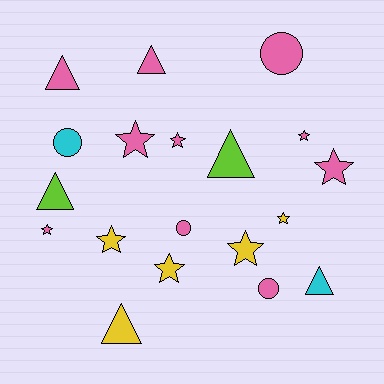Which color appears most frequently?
Pink, with 10 objects.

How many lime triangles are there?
There are 2 lime triangles.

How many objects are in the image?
There are 19 objects.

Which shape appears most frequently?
Star, with 9 objects.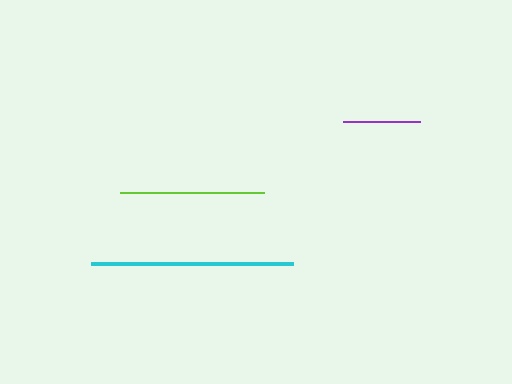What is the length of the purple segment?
The purple segment is approximately 77 pixels long.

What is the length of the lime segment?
The lime segment is approximately 144 pixels long.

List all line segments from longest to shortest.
From longest to shortest: cyan, lime, purple.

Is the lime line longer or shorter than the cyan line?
The cyan line is longer than the lime line.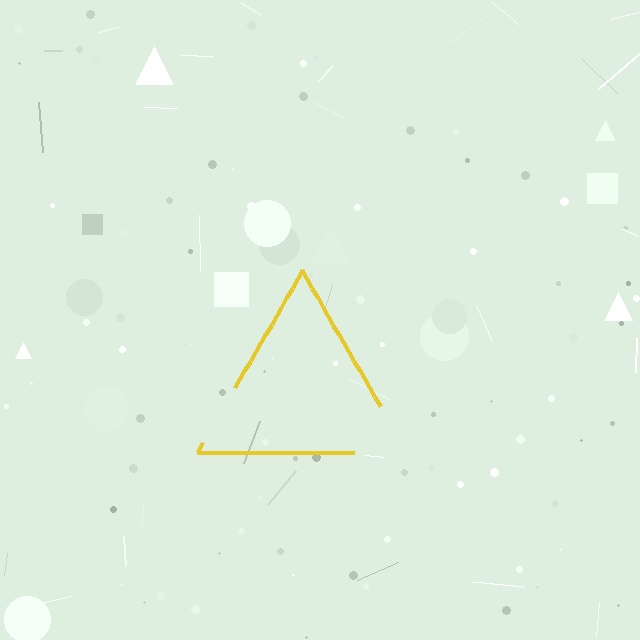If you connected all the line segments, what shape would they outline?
They would outline a triangle.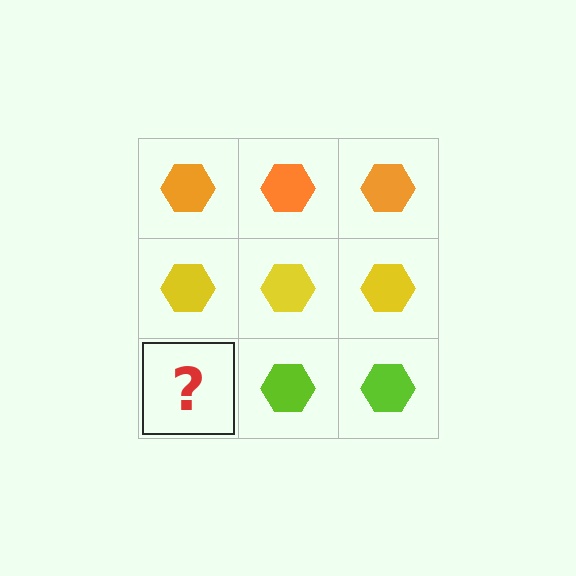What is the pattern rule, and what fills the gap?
The rule is that each row has a consistent color. The gap should be filled with a lime hexagon.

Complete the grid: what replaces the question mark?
The question mark should be replaced with a lime hexagon.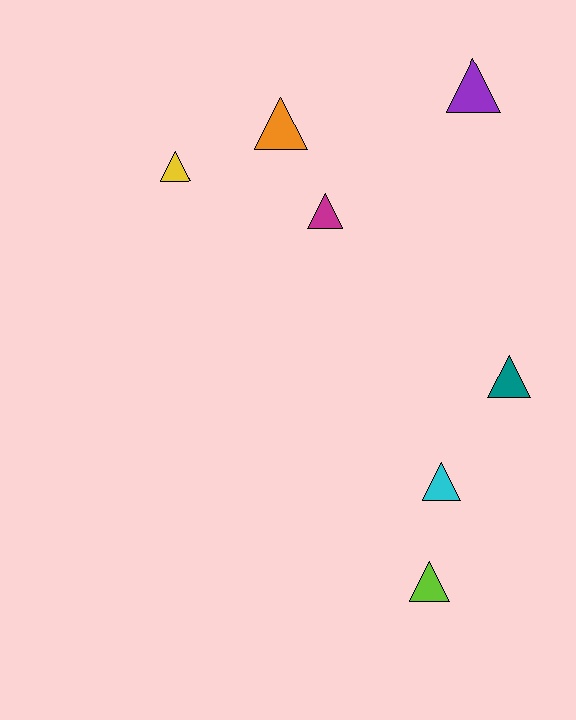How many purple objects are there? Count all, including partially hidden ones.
There is 1 purple object.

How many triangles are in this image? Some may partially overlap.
There are 7 triangles.